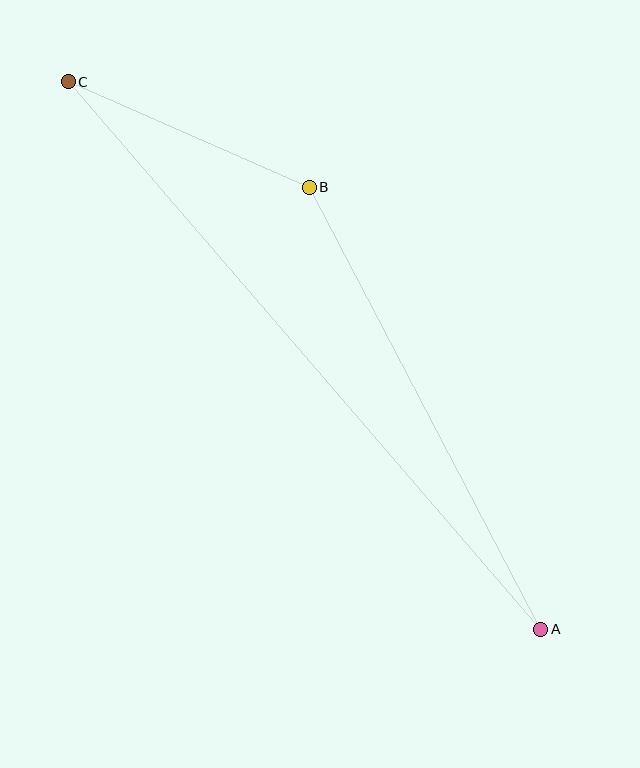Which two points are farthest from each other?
Points A and C are farthest from each other.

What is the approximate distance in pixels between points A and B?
The distance between A and B is approximately 499 pixels.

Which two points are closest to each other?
Points B and C are closest to each other.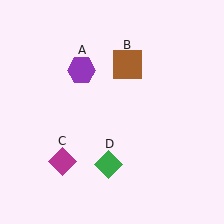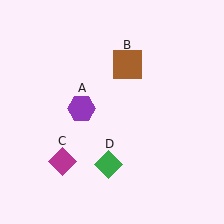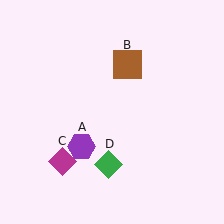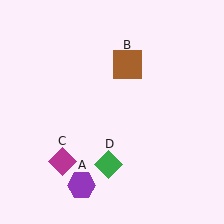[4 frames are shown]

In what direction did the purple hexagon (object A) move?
The purple hexagon (object A) moved down.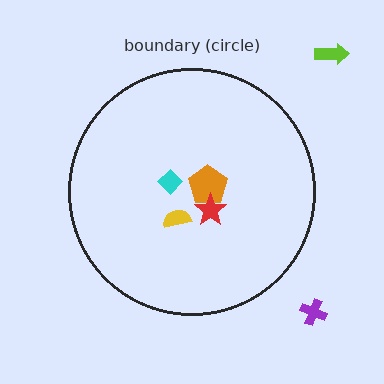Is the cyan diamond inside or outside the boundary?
Inside.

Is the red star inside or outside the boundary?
Inside.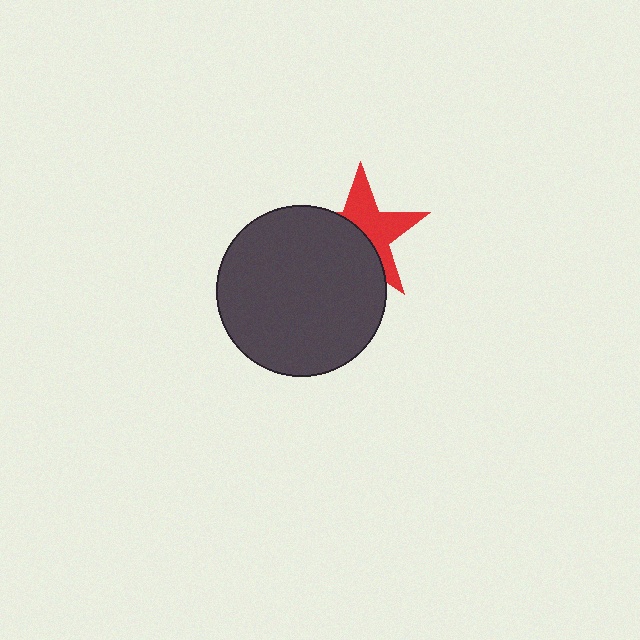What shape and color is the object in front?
The object in front is a dark gray circle.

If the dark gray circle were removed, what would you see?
You would see the complete red star.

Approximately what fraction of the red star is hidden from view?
Roughly 50% of the red star is hidden behind the dark gray circle.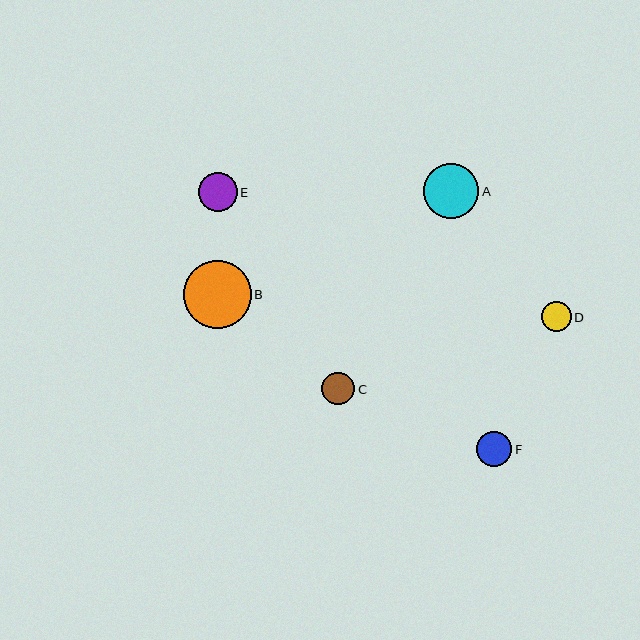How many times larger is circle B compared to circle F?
Circle B is approximately 1.9 times the size of circle F.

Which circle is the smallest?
Circle D is the smallest with a size of approximately 30 pixels.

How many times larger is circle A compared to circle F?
Circle A is approximately 1.6 times the size of circle F.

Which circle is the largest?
Circle B is the largest with a size of approximately 68 pixels.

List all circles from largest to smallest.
From largest to smallest: B, A, E, F, C, D.